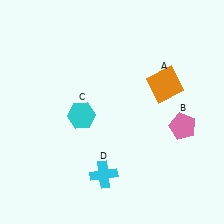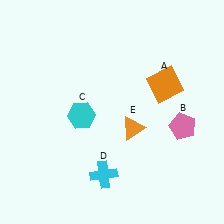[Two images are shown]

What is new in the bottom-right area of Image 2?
An orange triangle (E) was added in the bottom-right area of Image 2.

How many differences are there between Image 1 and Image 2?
There is 1 difference between the two images.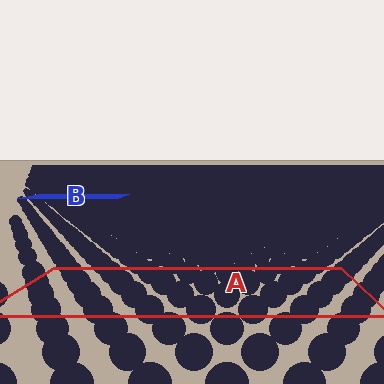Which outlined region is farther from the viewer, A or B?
Region B is farther from the viewer — the texture elements inside it appear smaller and more densely packed.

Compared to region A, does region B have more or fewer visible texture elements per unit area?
Region B has more texture elements per unit area — they are packed more densely because it is farther away.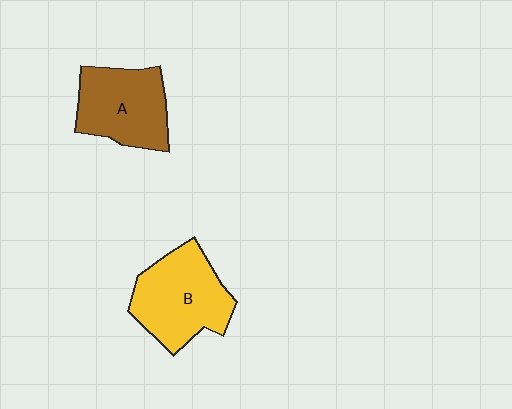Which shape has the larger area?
Shape B (yellow).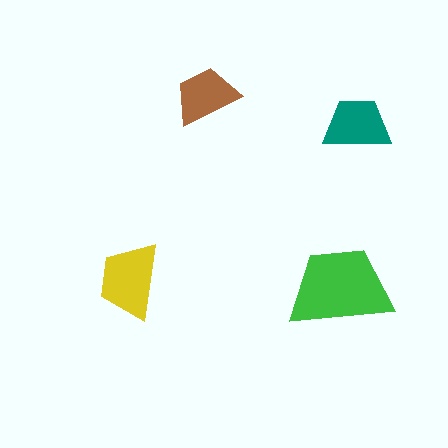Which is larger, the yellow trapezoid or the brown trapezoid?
The yellow one.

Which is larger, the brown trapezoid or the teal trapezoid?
The teal one.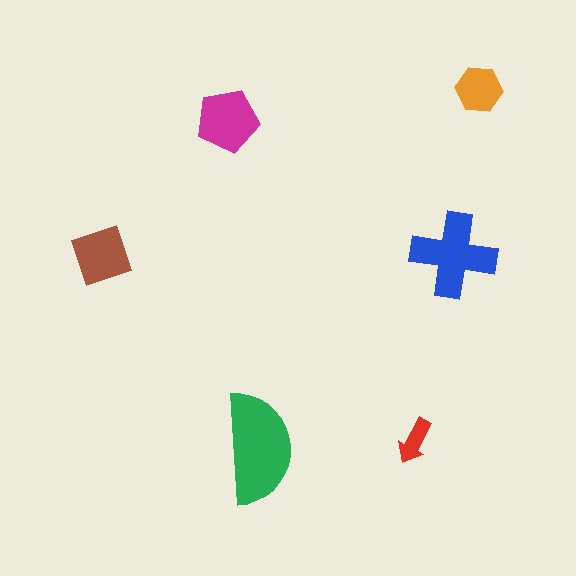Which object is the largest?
The green semicircle.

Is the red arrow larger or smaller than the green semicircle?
Smaller.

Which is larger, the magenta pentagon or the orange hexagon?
The magenta pentagon.